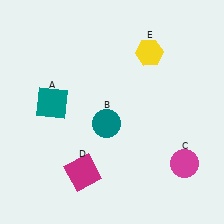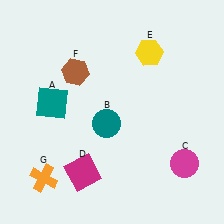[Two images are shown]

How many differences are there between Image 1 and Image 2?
There are 2 differences between the two images.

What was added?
A brown hexagon (F), an orange cross (G) were added in Image 2.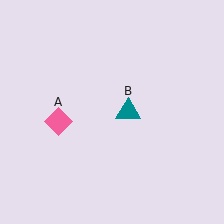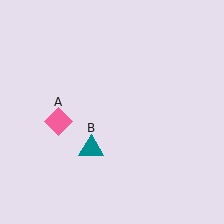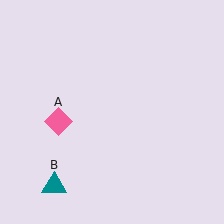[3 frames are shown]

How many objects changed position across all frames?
1 object changed position: teal triangle (object B).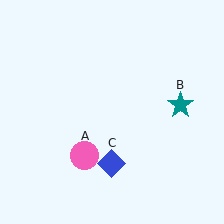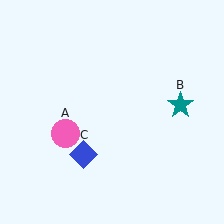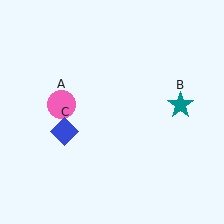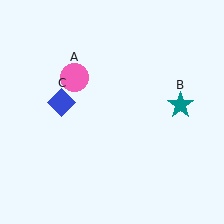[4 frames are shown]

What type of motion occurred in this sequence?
The pink circle (object A), blue diamond (object C) rotated clockwise around the center of the scene.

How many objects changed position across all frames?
2 objects changed position: pink circle (object A), blue diamond (object C).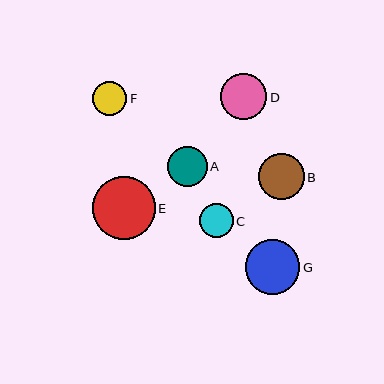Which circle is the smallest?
Circle F is the smallest with a size of approximately 34 pixels.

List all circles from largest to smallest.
From largest to smallest: E, G, D, B, A, C, F.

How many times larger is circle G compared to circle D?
Circle G is approximately 1.2 times the size of circle D.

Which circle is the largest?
Circle E is the largest with a size of approximately 63 pixels.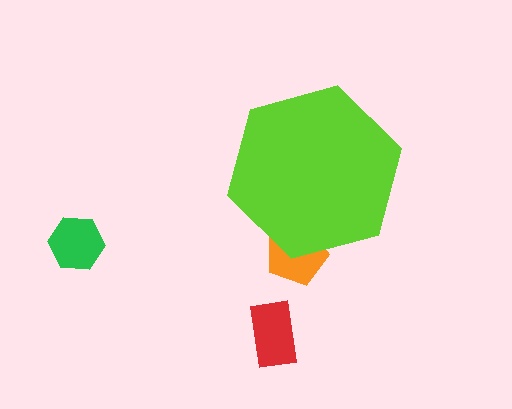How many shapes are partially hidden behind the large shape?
1 shape is partially hidden.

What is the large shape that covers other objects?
A lime hexagon.